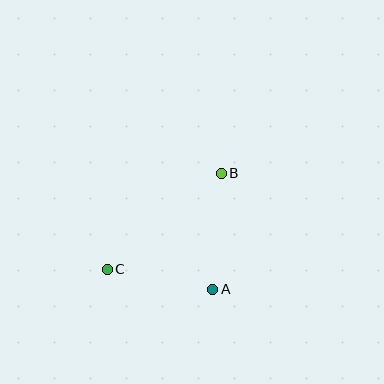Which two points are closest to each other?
Points A and C are closest to each other.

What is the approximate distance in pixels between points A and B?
The distance between A and B is approximately 116 pixels.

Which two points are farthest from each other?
Points B and C are farthest from each other.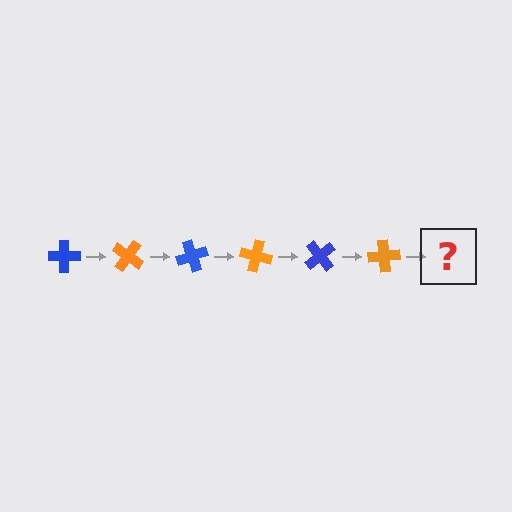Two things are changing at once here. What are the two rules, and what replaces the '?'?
The two rules are that it rotates 35 degrees each step and the color cycles through blue and orange. The '?' should be a blue cross, rotated 210 degrees from the start.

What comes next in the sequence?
The next element should be a blue cross, rotated 210 degrees from the start.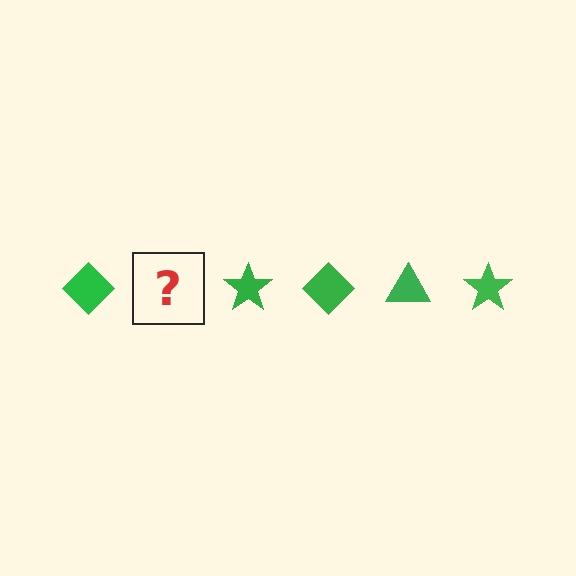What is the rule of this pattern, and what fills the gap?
The rule is that the pattern cycles through diamond, triangle, star shapes in green. The gap should be filled with a green triangle.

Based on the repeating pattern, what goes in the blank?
The blank should be a green triangle.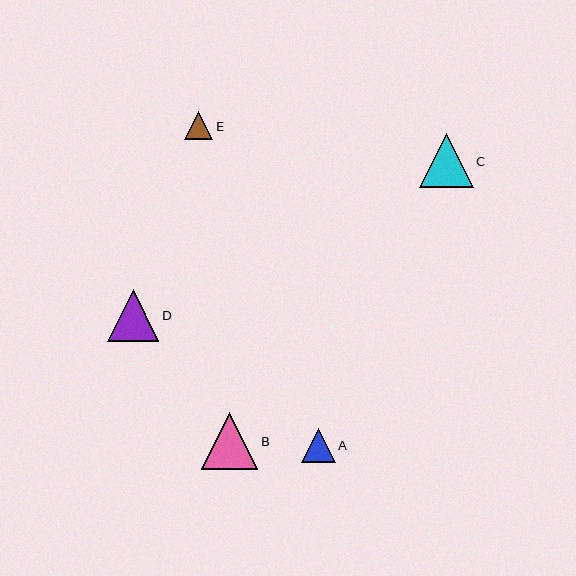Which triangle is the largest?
Triangle B is the largest with a size of approximately 56 pixels.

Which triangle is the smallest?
Triangle E is the smallest with a size of approximately 29 pixels.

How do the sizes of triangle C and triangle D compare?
Triangle C and triangle D are approximately the same size.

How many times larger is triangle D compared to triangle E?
Triangle D is approximately 1.8 times the size of triangle E.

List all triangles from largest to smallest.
From largest to smallest: B, C, D, A, E.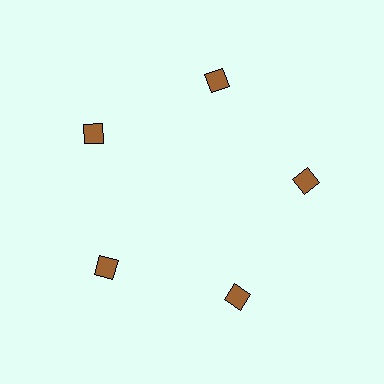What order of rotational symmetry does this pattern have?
This pattern has 5-fold rotational symmetry.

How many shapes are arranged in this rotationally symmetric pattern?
There are 5 shapes, arranged in 5 groups of 1.